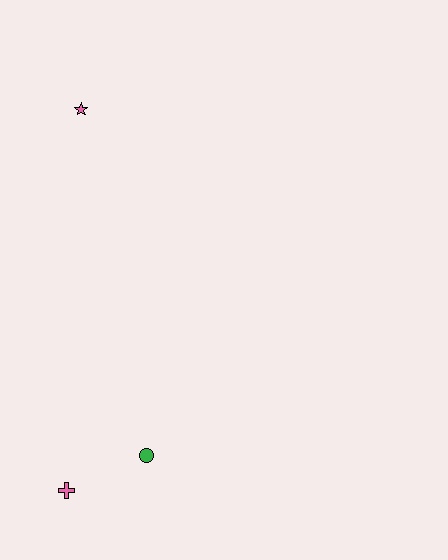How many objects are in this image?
There are 3 objects.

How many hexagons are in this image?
There are no hexagons.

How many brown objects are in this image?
There are no brown objects.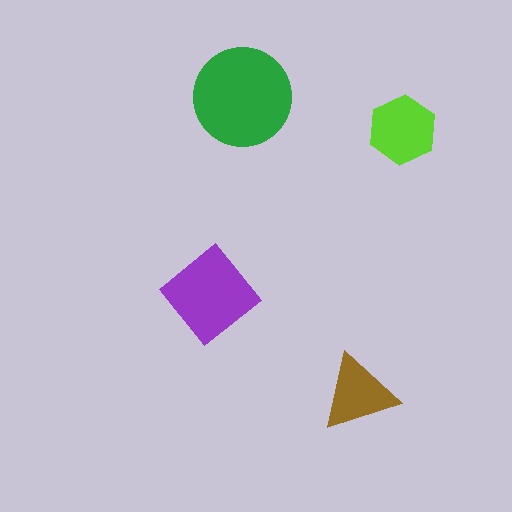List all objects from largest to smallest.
The green circle, the purple diamond, the lime hexagon, the brown triangle.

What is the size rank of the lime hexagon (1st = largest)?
3rd.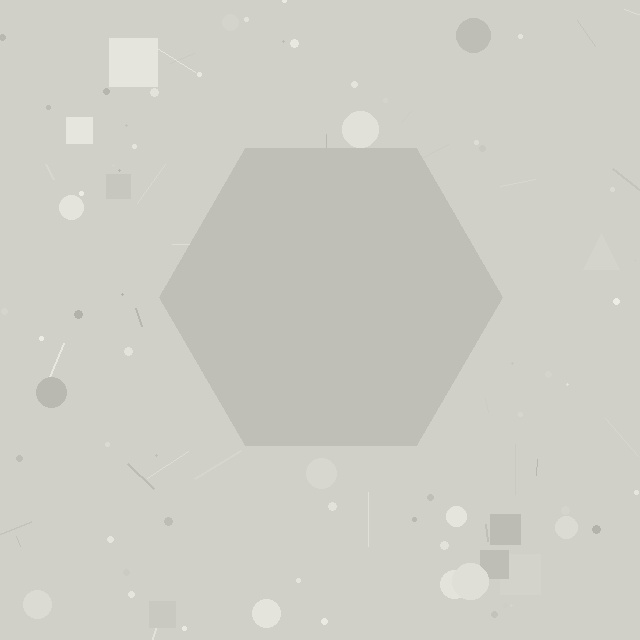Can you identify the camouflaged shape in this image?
The camouflaged shape is a hexagon.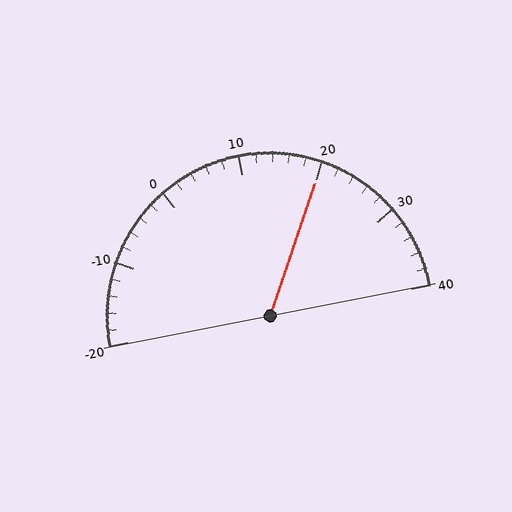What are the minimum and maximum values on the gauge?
The gauge ranges from -20 to 40.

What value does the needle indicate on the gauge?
The needle indicates approximately 20.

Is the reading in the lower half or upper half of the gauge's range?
The reading is in the upper half of the range (-20 to 40).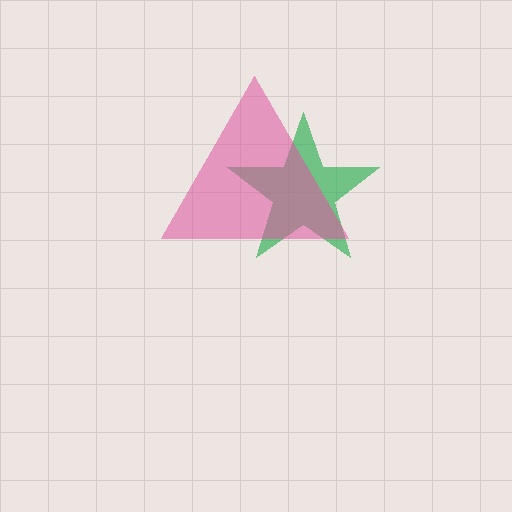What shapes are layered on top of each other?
The layered shapes are: a green star, a pink triangle.